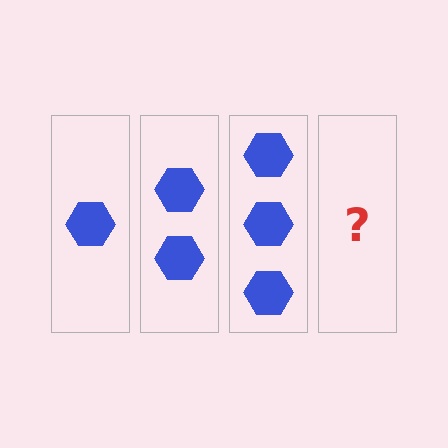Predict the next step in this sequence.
The next step is 4 hexagons.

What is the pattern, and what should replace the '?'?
The pattern is that each step adds one more hexagon. The '?' should be 4 hexagons.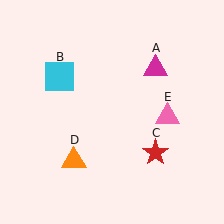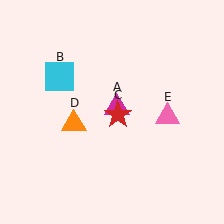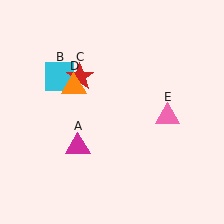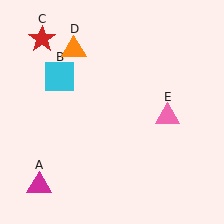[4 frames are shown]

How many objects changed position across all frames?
3 objects changed position: magenta triangle (object A), red star (object C), orange triangle (object D).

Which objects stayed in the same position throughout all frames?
Cyan square (object B) and pink triangle (object E) remained stationary.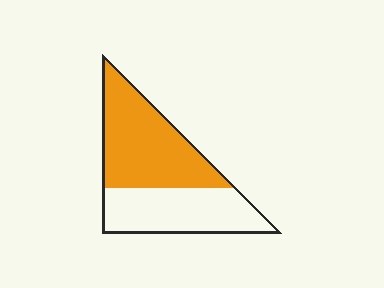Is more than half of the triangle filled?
Yes.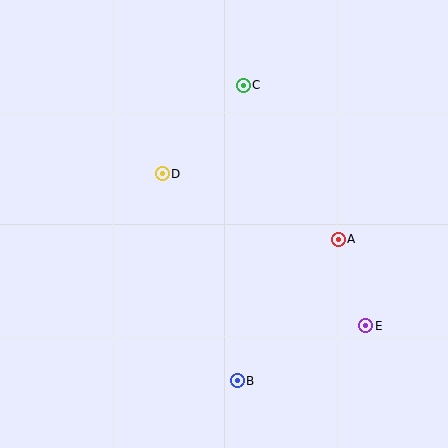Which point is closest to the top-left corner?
Point D is closest to the top-left corner.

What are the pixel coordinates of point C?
Point C is at (243, 85).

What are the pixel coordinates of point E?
Point E is at (365, 326).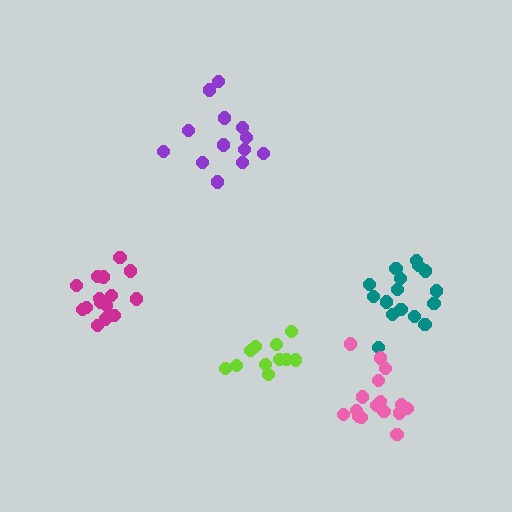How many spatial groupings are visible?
There are 5 spatial groupings.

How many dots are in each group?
Group 1: 15 dots, Group 2: 16 dots, Group 3: 11 dots, Group 4: 13 dots, Group 5: 16 dots (71 total).